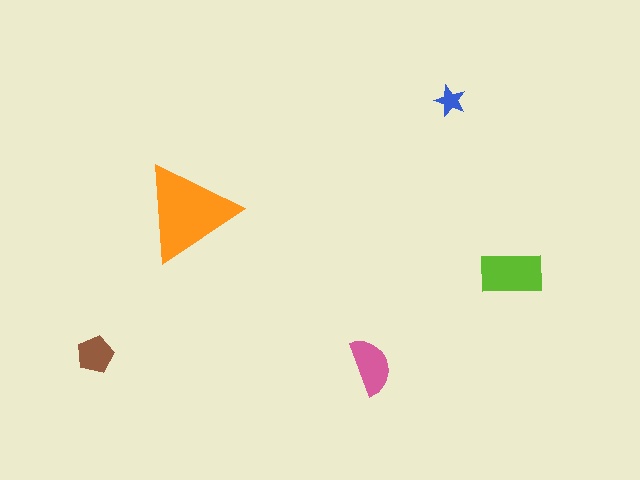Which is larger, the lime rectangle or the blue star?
The lime rectangle.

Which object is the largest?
The orange triangle.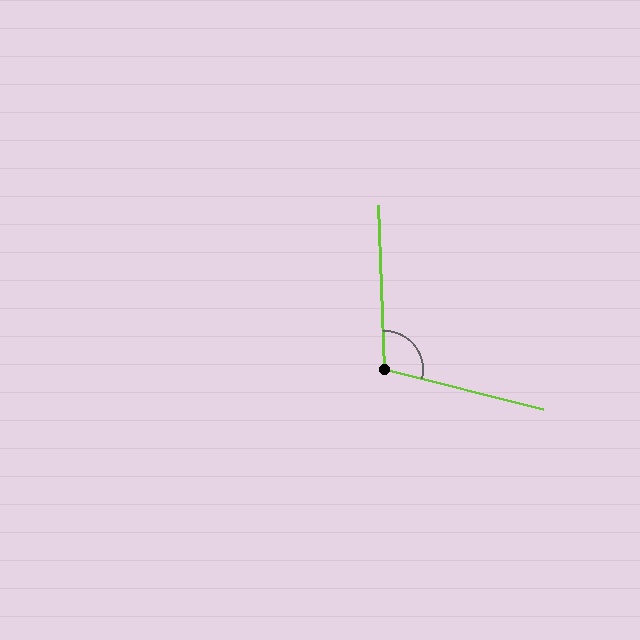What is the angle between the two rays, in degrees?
Approximately 106 degrees.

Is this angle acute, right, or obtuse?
It is obtuse.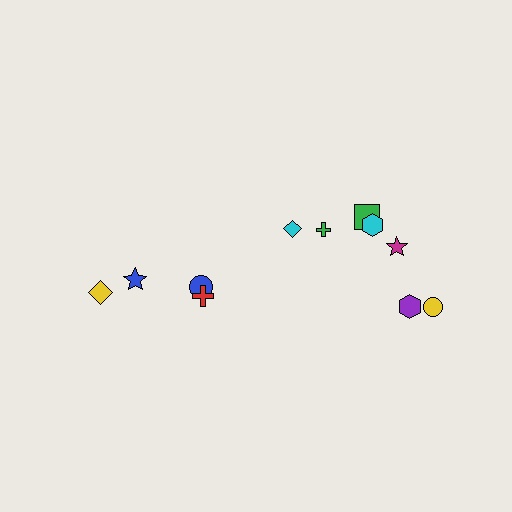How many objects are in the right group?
There are 7 objects.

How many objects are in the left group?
There are 4 objects.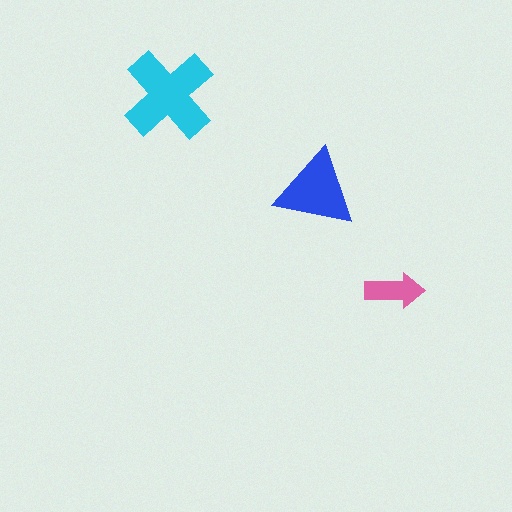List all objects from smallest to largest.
The pink arrow, the blue triangle, the cyan cross.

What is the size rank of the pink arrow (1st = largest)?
3rd.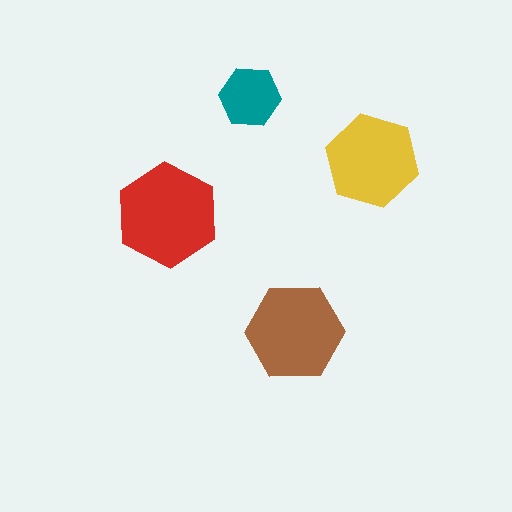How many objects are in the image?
There are 4 objects in the image.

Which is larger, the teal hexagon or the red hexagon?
The red one.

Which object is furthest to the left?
The red hexagon is leftmost.